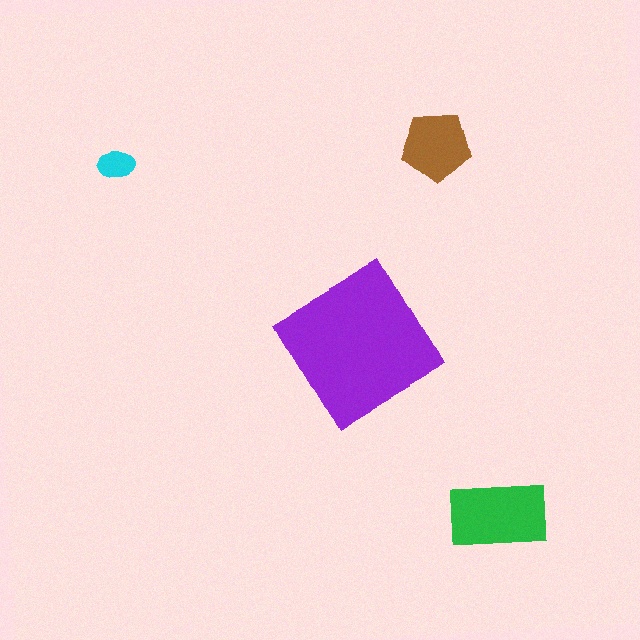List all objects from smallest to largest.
The cyan ellipse, the brown pentagon, the green rectangle, the purple diamond.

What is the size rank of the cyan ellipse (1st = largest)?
4th.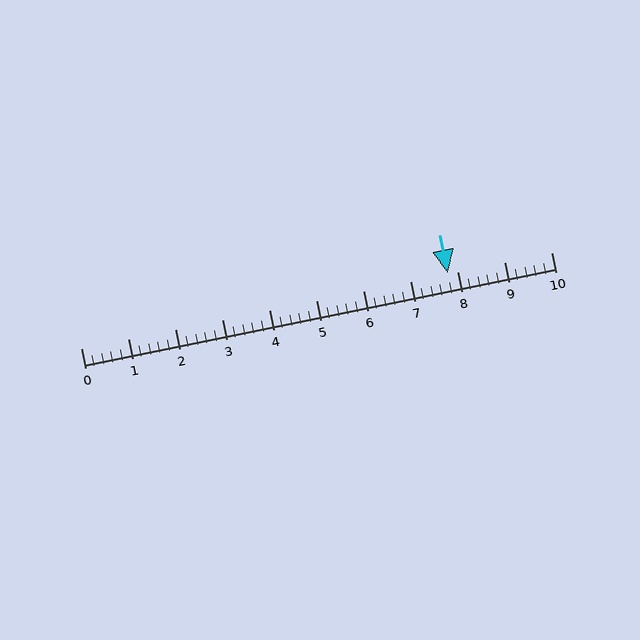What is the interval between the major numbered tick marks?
The major tick marks are spaced 1 units apart.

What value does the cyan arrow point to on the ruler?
The cyan arrow points to approximately 7.8.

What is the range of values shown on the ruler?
The ruler shows values from 0 to 10.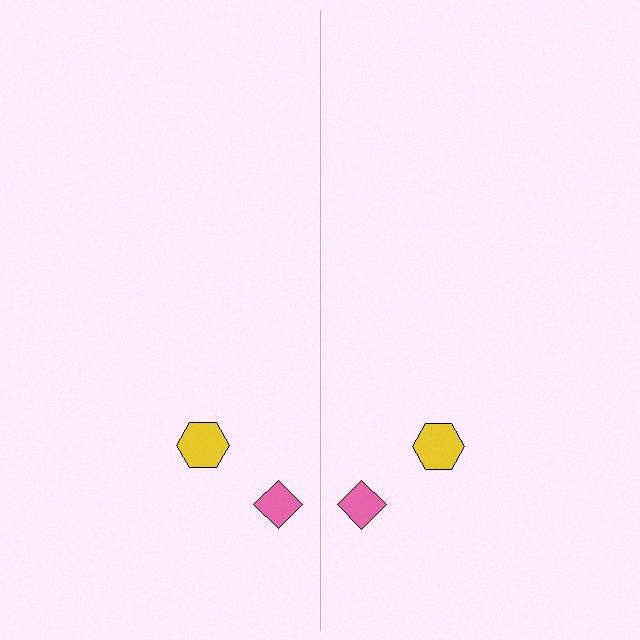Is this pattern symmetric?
Yes, this pattern has bilateral (reflection) symmetry.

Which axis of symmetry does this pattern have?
The pattern has a vertical axis of symmetry running through the center of the image.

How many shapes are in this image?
There are 4 shapes in this image.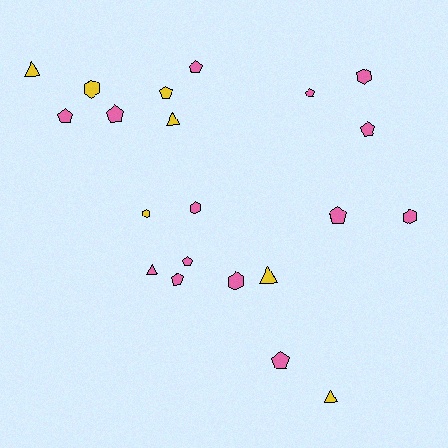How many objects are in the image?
There are 21 objects.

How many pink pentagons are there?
There are 9 pink pentagons.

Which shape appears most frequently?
Pentagon, with 10 objects.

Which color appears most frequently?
Pink, with 14 objects.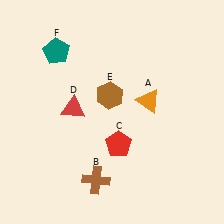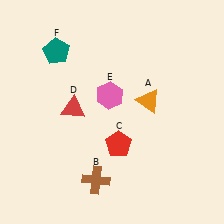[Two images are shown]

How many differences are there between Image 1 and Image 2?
There is 1 difference between the two images.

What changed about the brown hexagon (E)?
In Image 1, E is brown. In Image 2, it changed to pink.